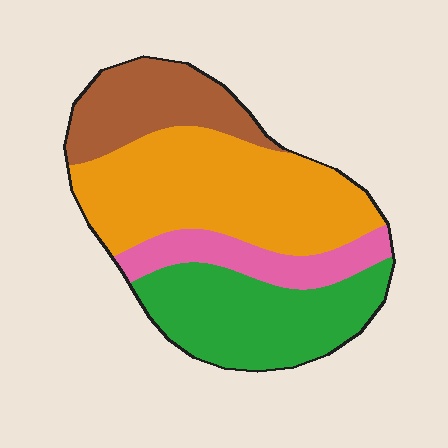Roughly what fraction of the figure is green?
Green covers 28% of the figure.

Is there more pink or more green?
Green.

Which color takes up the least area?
Pink, at roughly 15%.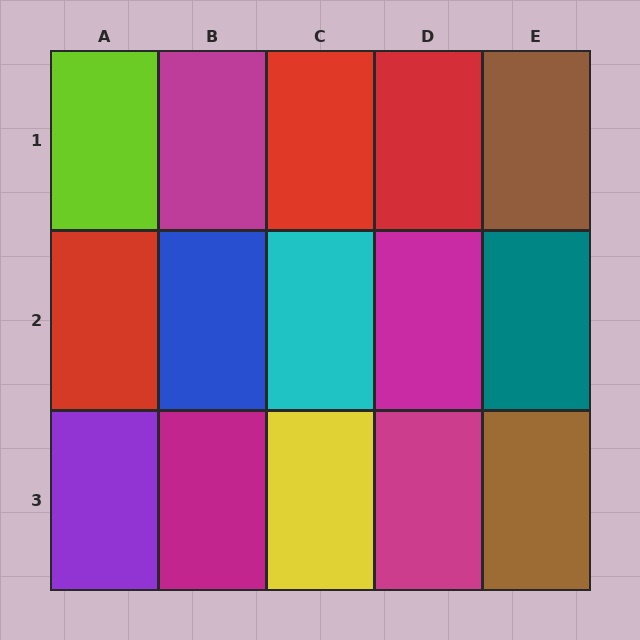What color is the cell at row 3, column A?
Purple.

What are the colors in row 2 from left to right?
Red, blue, cyan, magenta, teal.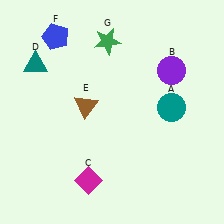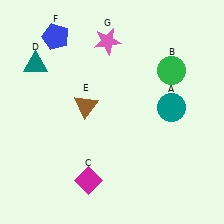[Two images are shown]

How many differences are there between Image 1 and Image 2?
There are 2 differences between the two images.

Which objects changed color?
B changed from purple to green. G changed from green to pink.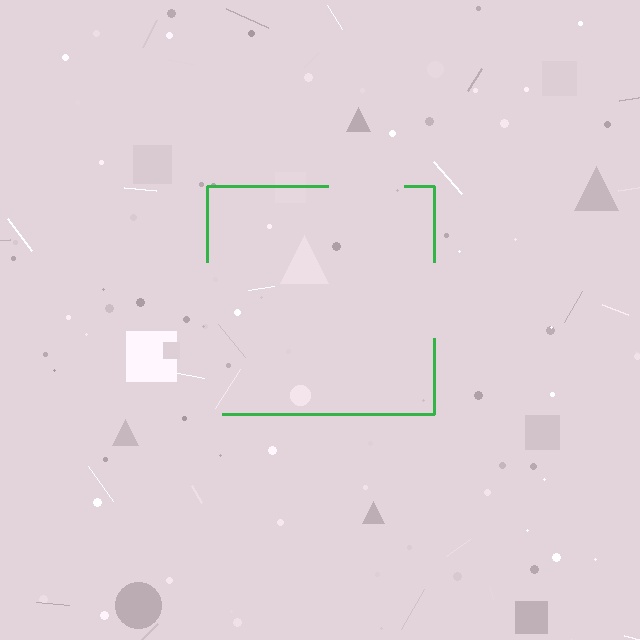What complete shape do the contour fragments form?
The contour fragments form a square.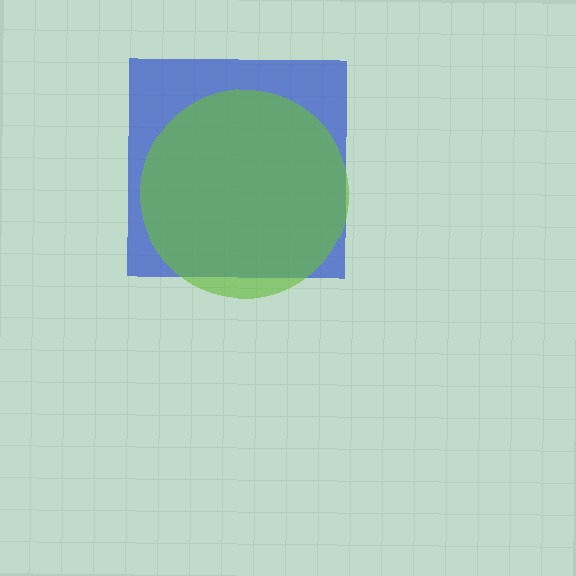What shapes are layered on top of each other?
The layered shapes are: a blue square, a lime circle.